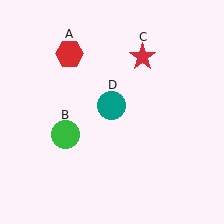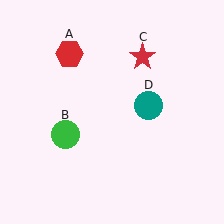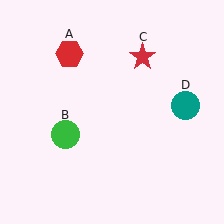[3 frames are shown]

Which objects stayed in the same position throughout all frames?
Red hexagon (object A) and green circle (object B) and red star (object C) remained stationary.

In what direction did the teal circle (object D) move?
The teal circle (object D) moved right.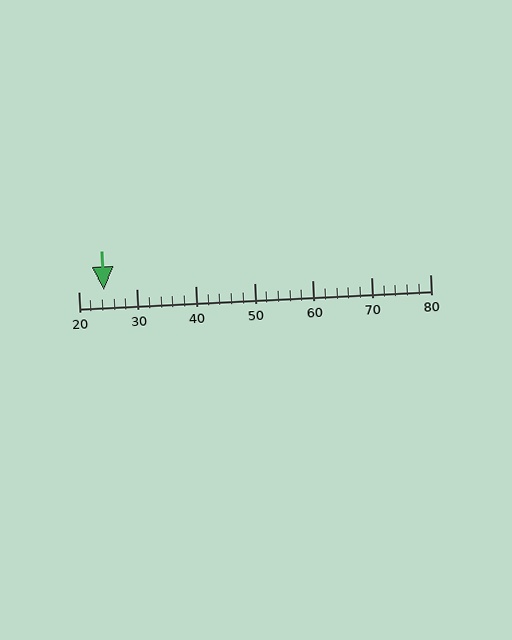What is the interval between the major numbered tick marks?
The major tick marks are spaced 10 units apart.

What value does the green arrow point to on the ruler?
The green arrow points to approximately 24.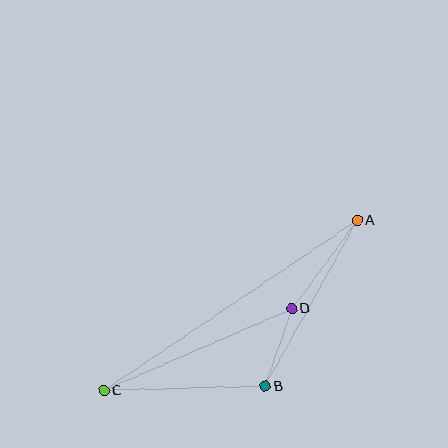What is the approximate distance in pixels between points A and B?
The distance between A and B is approximately 190 pixels.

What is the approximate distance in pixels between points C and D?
The distance between C and D is approximately 205 pixels.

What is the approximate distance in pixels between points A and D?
The distance between A and D is approximately 110 pixels.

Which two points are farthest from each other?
Points A and C are farthest from each other.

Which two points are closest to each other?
Points B and D are closest to each other.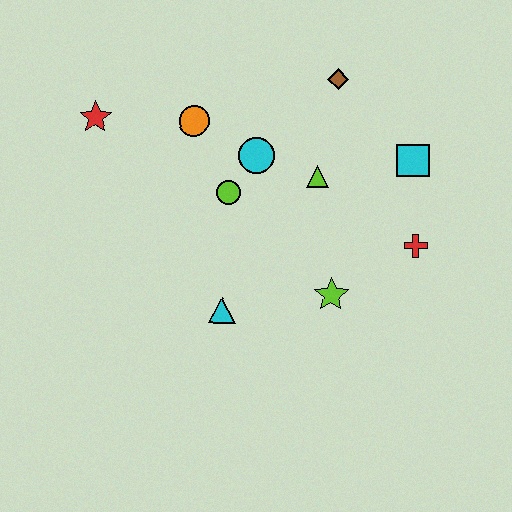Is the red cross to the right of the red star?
Yes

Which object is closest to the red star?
The orange circle is closest to the red star.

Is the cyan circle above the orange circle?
No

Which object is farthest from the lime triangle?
The red star is farthest from the lime triangle.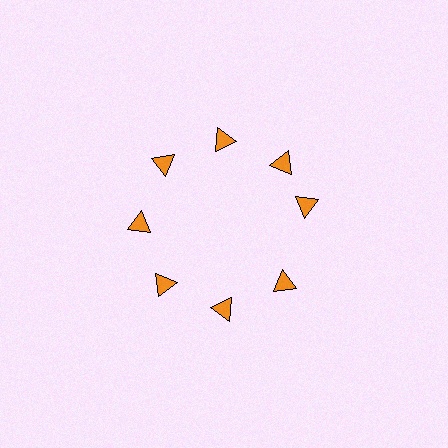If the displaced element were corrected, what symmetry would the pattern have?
It would have 8-fold rotational symmetry — the pattern would map onto itself every 45 degrees.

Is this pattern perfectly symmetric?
No. The 8 orange triangles are arranged in a ring, but one element near the 3 o'clock position is rotated out of alignment along the ring, breaking the 8-fold rotational symmetry.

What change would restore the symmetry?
The symmetry would be restored by rotating it back into even spacing with its neighbors so that all 8 triangles sit at equal angles and equal distance from the center.